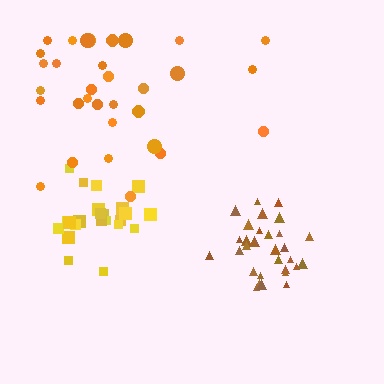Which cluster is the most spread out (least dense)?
Orange.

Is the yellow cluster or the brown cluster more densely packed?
Brown.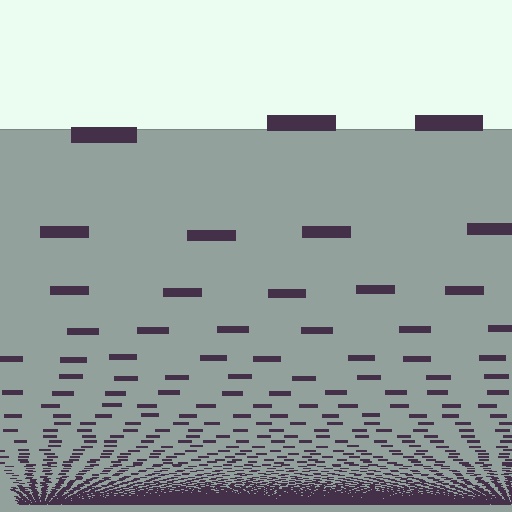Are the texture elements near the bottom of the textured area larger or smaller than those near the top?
Smaller. The gradient is inverted — elements near the bottom are smaller and denser.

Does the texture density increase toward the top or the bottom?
Density increases toward the bottom.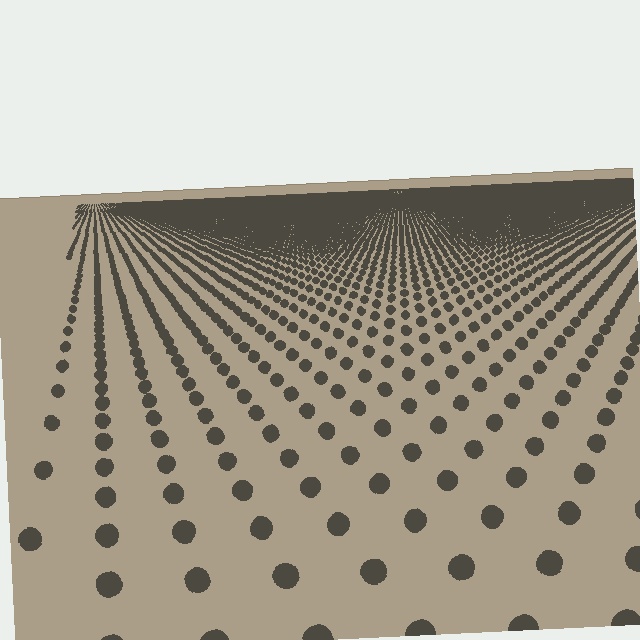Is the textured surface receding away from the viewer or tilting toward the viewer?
The surface is receding away from the viewer. Texture elements get smaller and denser toward the top.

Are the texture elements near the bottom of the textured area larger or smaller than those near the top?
Larger. Near the bottom, elements are closer to the viewer and appear at a bigger on-screen size.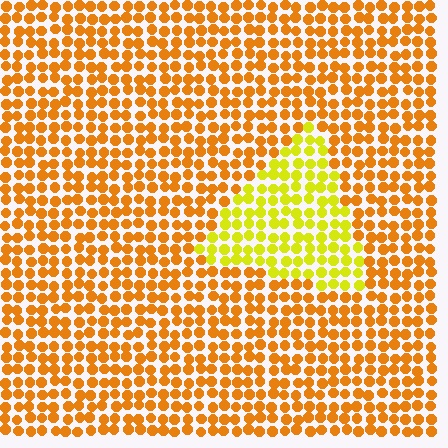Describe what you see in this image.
The image is filled with small orange elements in a uniform arrangement. A triangle-shaped region is visible where the elements are tinted to a slightly different hue, forming a subtle color boundary.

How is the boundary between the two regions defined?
The boundary is defined purely by a slight shift in hue (about 34 degrees). Spacing, size, and orientation are identical on both sides.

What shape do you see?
I see a triangle.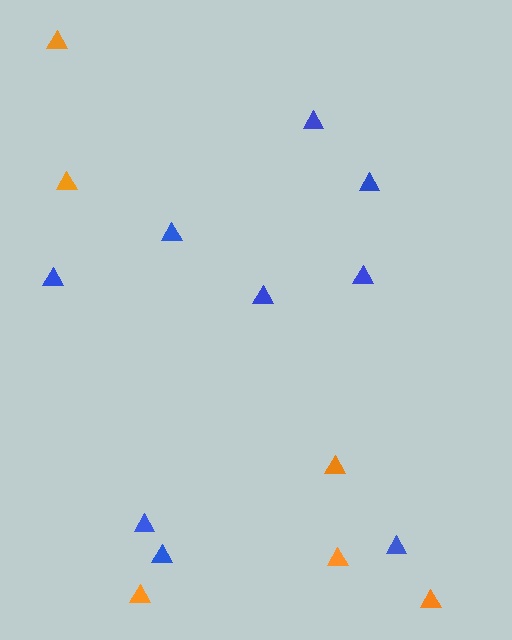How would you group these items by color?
There are 2 groups: one group of blue triangles (9) and one group of orange triangles (6).